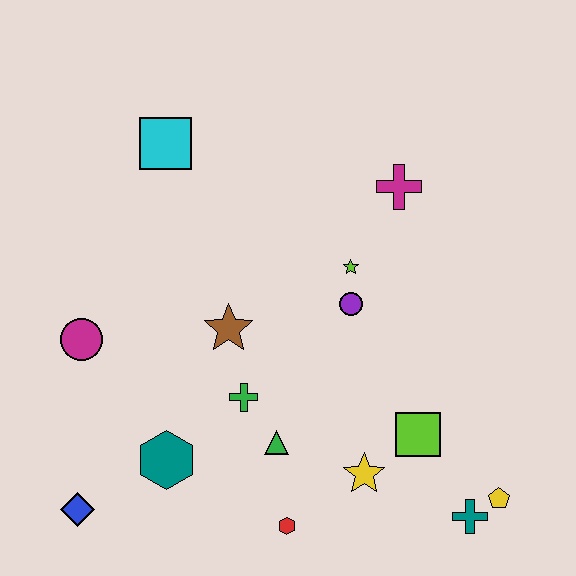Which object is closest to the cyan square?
The brown star is closest to the cyan square.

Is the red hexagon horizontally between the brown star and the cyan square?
No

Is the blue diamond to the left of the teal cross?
Yes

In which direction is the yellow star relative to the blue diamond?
The yellow star is to the right of the blue diamond.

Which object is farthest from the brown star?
The yellow pentagon is farthest from the brown star.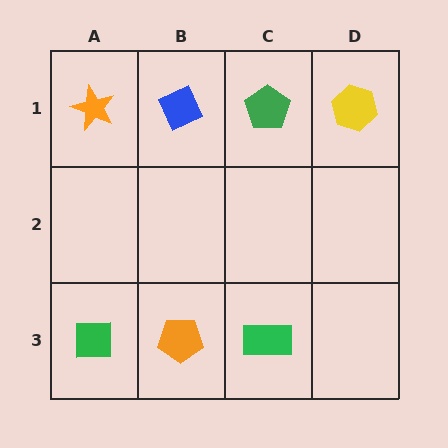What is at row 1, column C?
A green pentagon.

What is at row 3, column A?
A green square.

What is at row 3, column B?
An orange pentagon.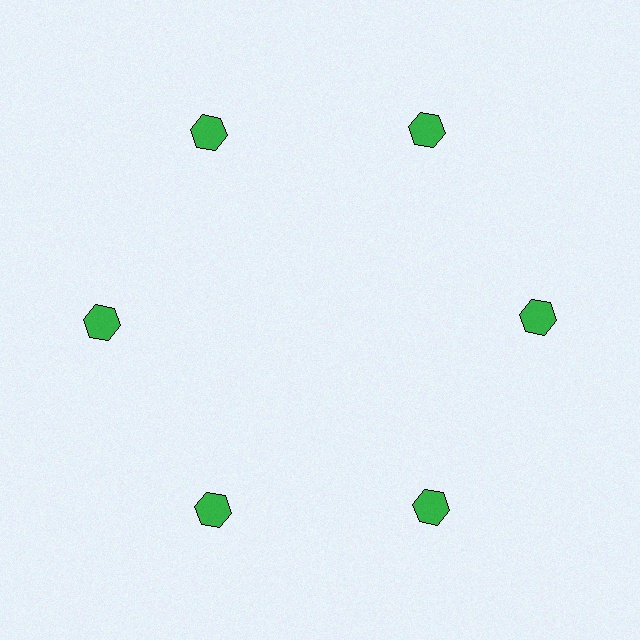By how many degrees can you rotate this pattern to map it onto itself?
The pattern maps onto itself every 60 degrees of rotation.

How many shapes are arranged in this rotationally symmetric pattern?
There are 6 shapes, arranged in 6 groups of 1.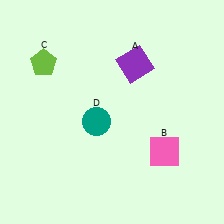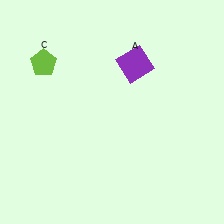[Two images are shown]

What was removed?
The teal circle (D), the pink square (B) were removed in Image 2.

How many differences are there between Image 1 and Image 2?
There are 2 differences between the two images.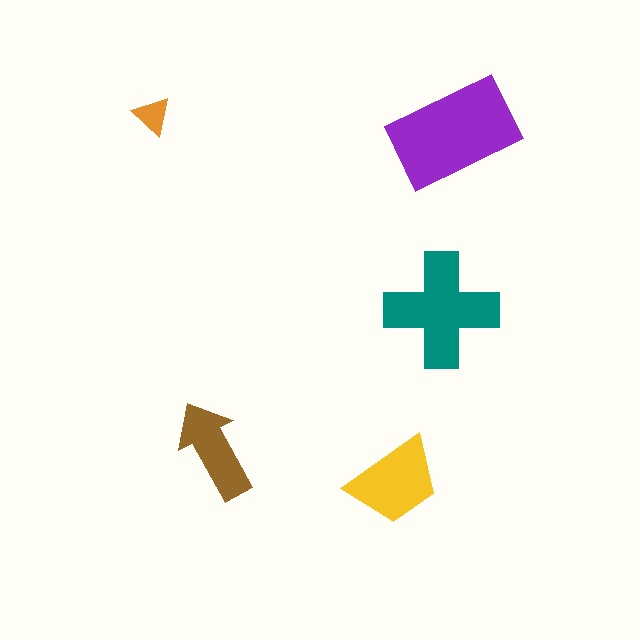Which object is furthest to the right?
The purple rectangle is rightmost.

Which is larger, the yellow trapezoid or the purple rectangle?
The purple rectangle.